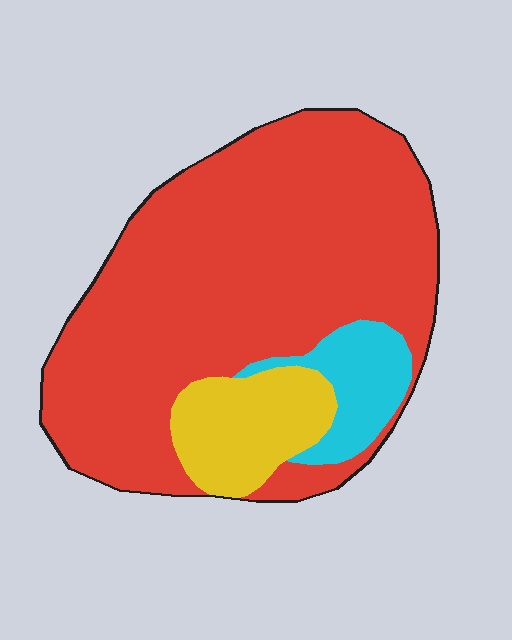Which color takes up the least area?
Cyan, at roughly 10%.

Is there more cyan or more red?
Red.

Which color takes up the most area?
Red, at roughly 75%.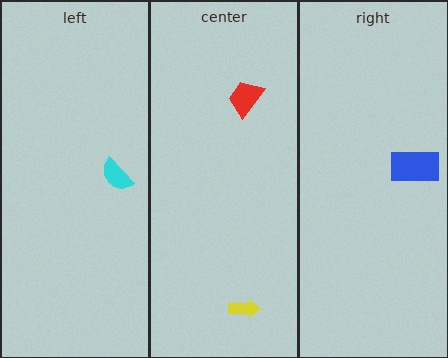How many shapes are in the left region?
1.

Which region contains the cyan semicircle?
The left region.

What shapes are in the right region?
The blue rectangle.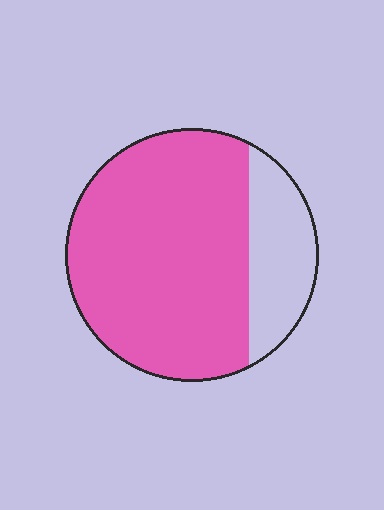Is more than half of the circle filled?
Yes.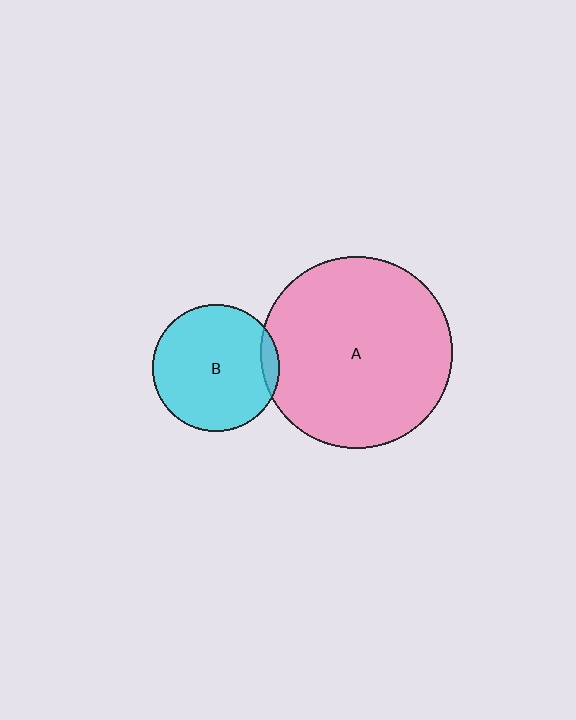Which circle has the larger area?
Circle A (pink).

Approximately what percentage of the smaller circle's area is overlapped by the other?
Approximately 5%.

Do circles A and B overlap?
Yes.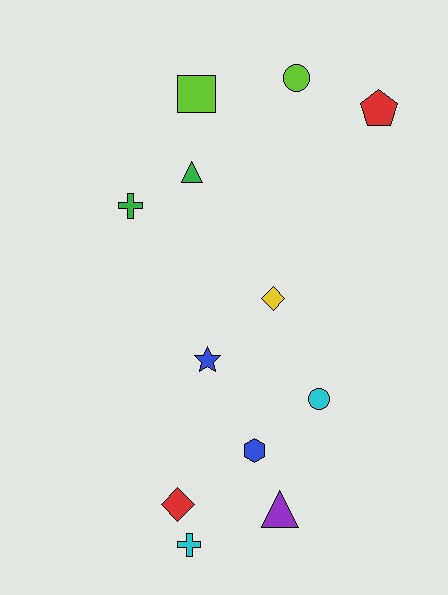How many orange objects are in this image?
There are no orange objects.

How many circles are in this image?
There are 2 circles.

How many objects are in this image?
There are 12 objects.